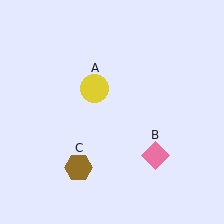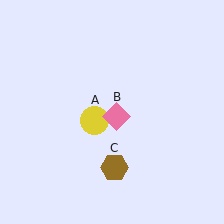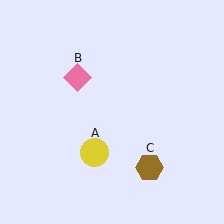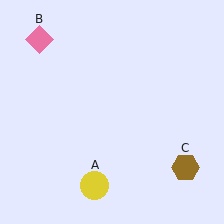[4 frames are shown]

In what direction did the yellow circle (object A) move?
The yellow circle (object A) moved down.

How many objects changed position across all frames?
3 objects changed position: yellow circle (object A), pink diamond (object B), brown hexagon (object C).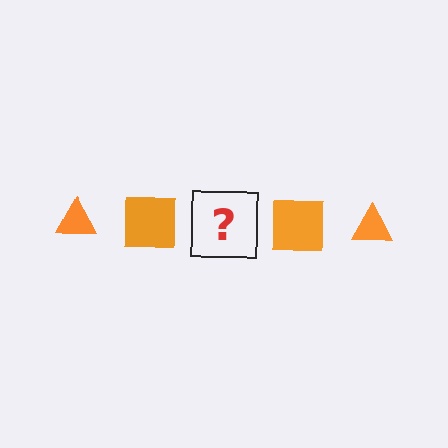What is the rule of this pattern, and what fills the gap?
The rule is that the pattern cycles through triangle, square shapes in orange. The gap should be filled with an orange triangle.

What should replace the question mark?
The question mark should be replaced with an orange triangle.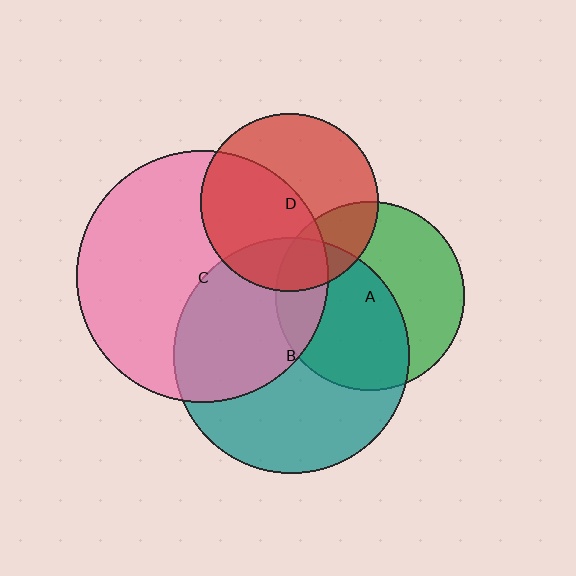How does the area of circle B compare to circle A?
Approximately 1.6 times.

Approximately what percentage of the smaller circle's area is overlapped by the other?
Approximately 25%.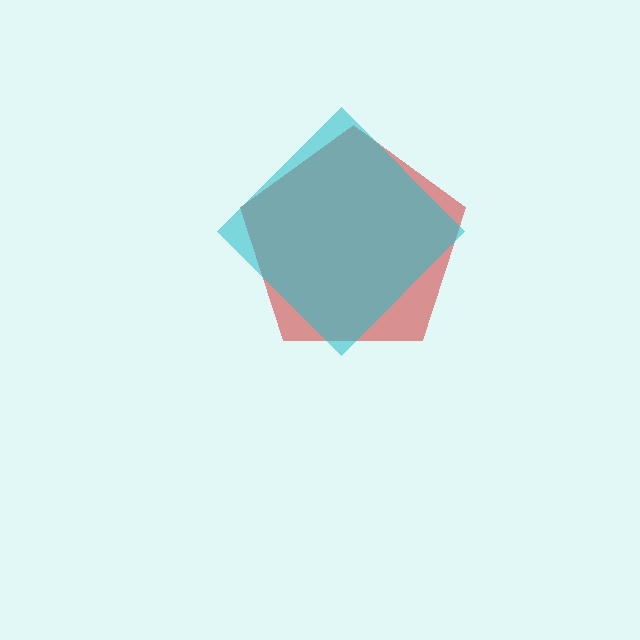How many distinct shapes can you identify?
There are 2 distinct shapes: a red pentagon, a cyan diamond.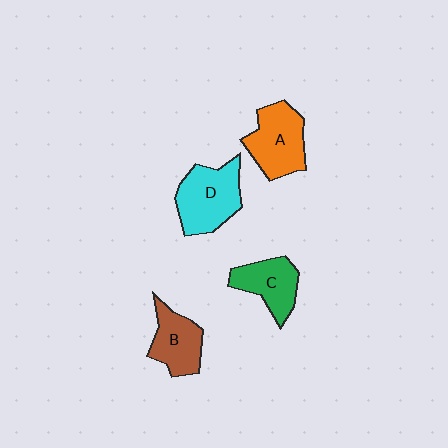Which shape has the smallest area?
Shape C (green).